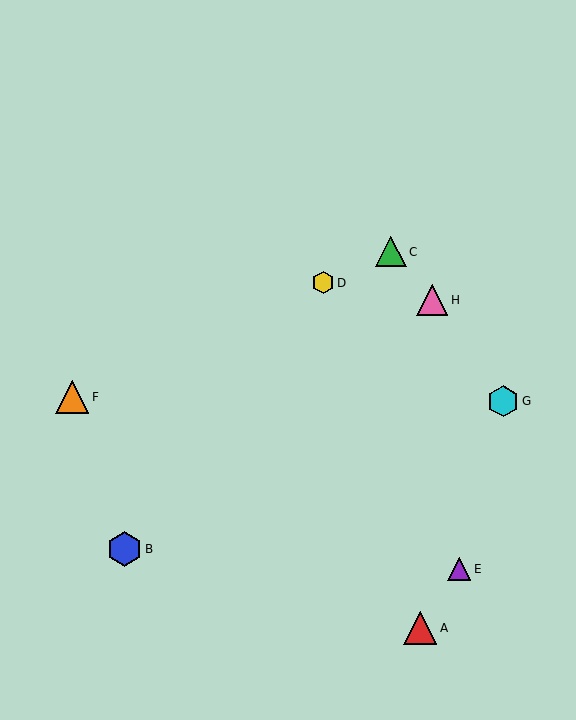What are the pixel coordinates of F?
Object F is at (72, 397).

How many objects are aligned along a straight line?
3 objects (C, D, F) are aligned along a straight line.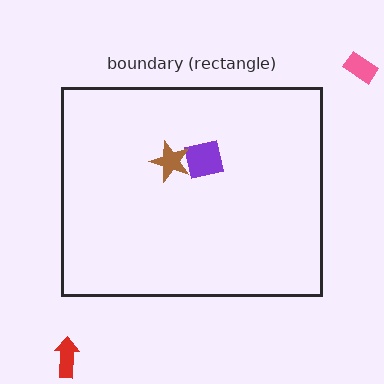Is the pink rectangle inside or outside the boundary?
Outside.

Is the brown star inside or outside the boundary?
Inside.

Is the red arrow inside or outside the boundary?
Outside.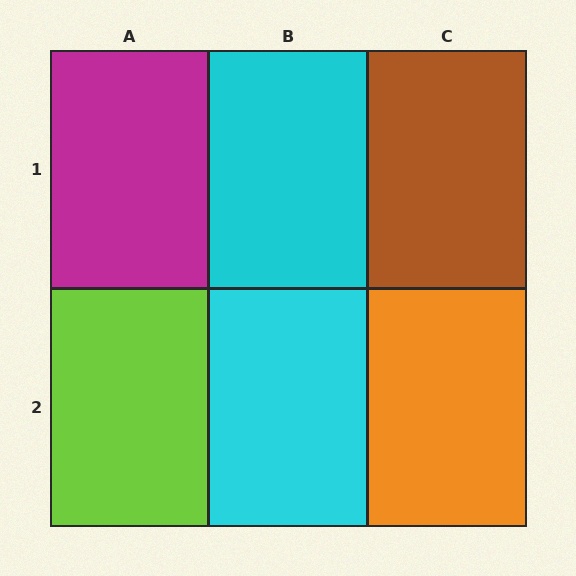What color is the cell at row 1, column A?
Magenta.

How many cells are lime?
1 cell is lime.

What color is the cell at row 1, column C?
Brown.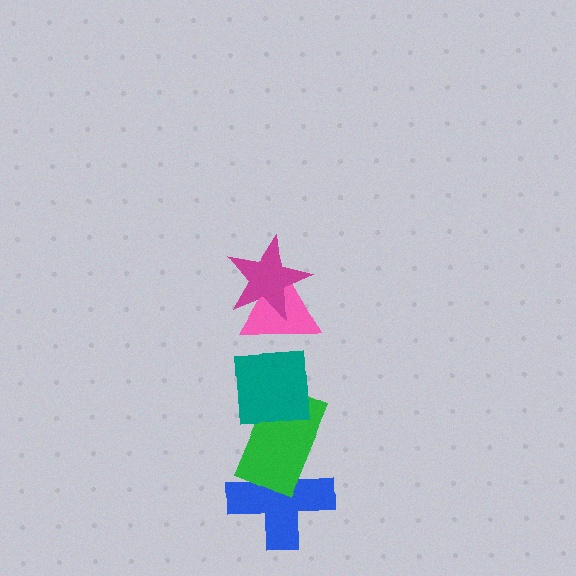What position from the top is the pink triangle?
The pink triangle is 2nd from the top.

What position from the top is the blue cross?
The blue cross is 5th from the top.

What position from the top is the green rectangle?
The green rectangle is 4th from the top.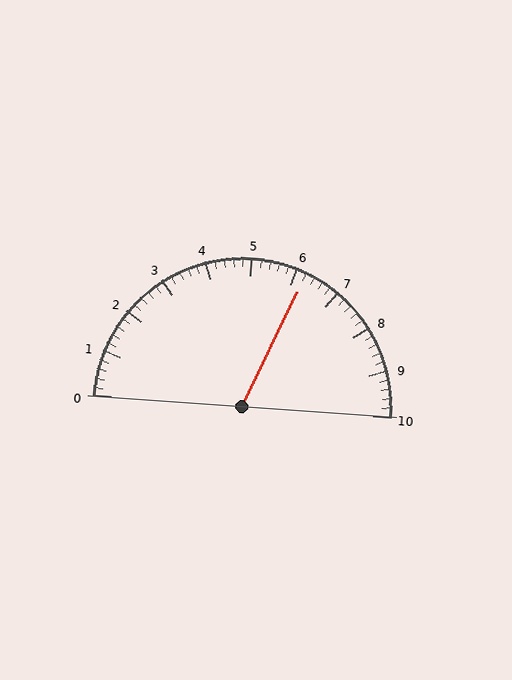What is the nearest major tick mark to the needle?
The nearest major tick mark is 6.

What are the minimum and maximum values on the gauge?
The gauge ranges from 0 to 10.